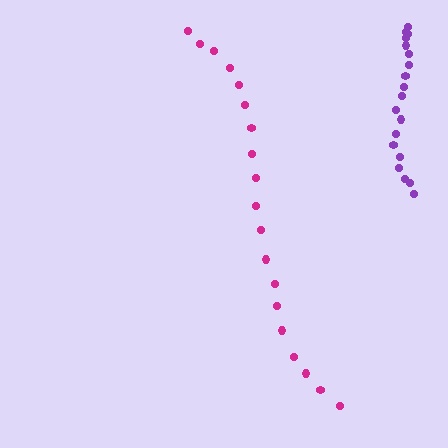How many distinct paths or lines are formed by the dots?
There are 2 distinct paths.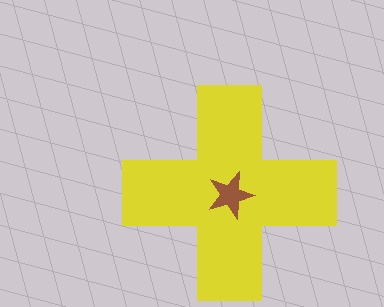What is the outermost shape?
The yellow cross.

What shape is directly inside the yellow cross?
The brown star.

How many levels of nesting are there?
2.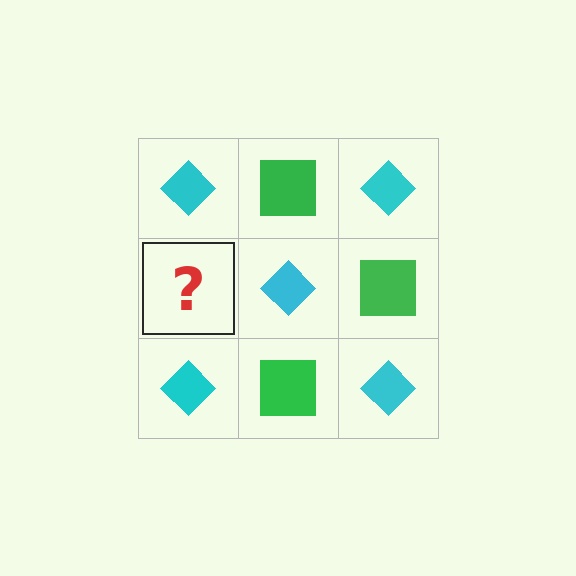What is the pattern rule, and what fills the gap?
The rule is that it alternates cyan diamond and green square in a checkerboard pattern. The gap should be filled with a green square.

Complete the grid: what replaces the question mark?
The question mark should be replaced with a green square.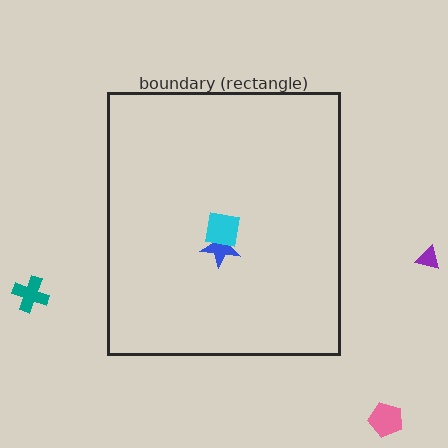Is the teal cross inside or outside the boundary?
Outside.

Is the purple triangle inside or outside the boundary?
Outside.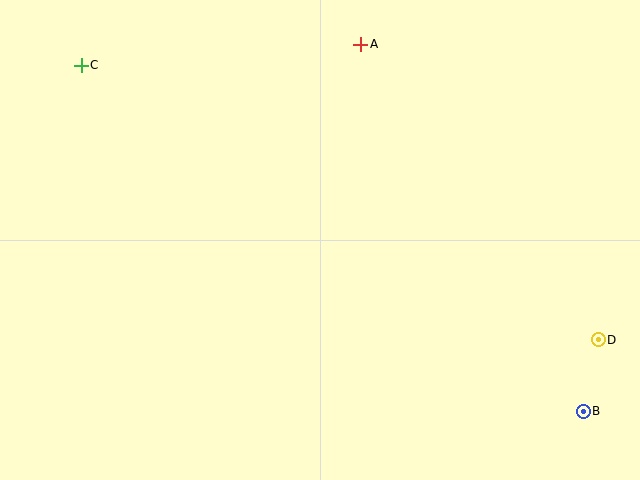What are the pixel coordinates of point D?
Point D is at (598, 340).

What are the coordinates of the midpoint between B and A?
The midpoint between B and A is at (472, 228).